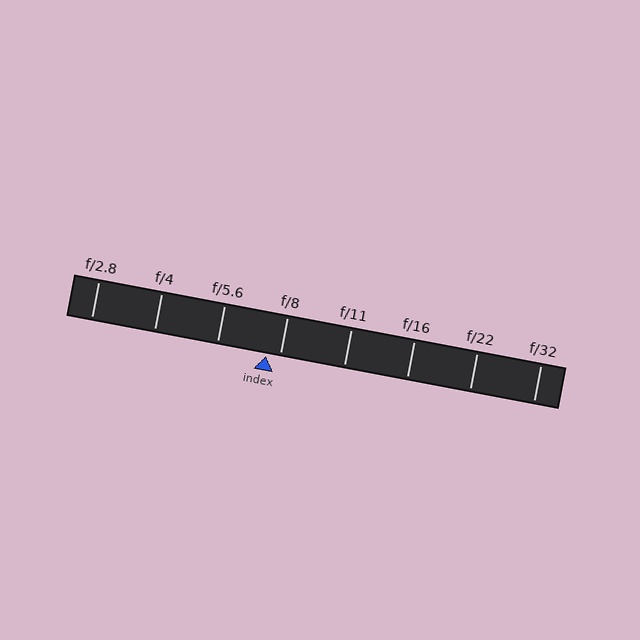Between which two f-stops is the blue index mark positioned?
The index mark is between f/5.6 and f/8.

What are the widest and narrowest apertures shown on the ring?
The widest aperture shown is f/2.8 and the narrowest is f/32.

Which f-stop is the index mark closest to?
The index mark is closest to f/8.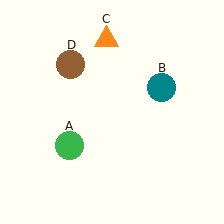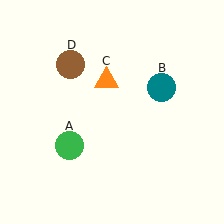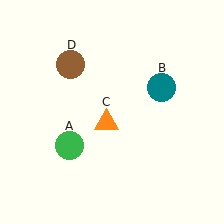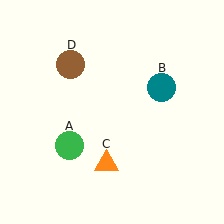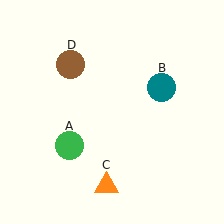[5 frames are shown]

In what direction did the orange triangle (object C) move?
The orange triangle (object C) moved down.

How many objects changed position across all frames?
1 object changed position: orange triangle (object C).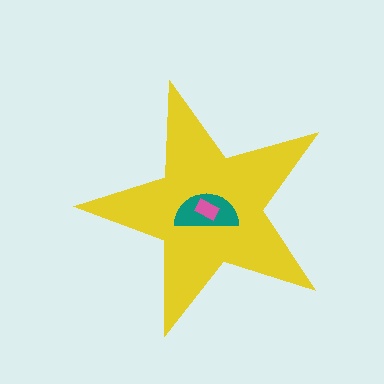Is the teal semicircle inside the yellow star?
Yes.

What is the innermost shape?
The pink rectangle.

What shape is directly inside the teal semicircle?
The pink rectangle.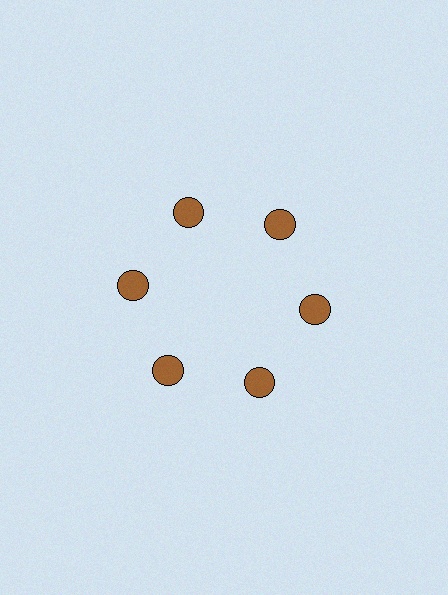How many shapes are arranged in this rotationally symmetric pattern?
There are 6 shapes, arranged in 6 groups of 1.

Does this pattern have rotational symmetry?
Yes, this pattern has 6-fold rotational symmetry. It looks the same after rotating 60 degrees around the center.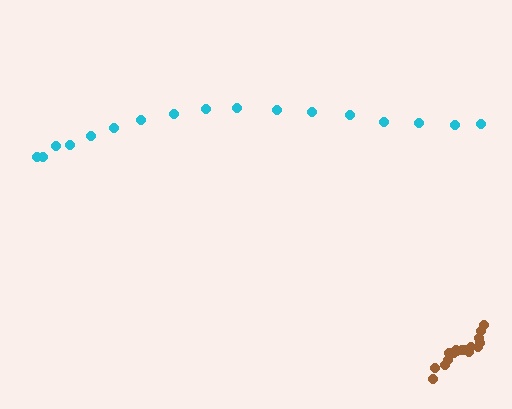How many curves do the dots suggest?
There are 2 distinct paths.